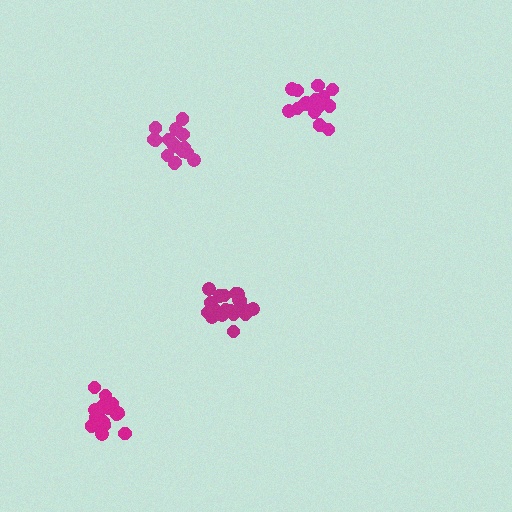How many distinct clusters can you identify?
There are 4 distinct clusters.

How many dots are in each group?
Group 1: 18 dots, Group 2: 16 dots, Group 3: 20 dots, Group 4: 21 dots (75 total).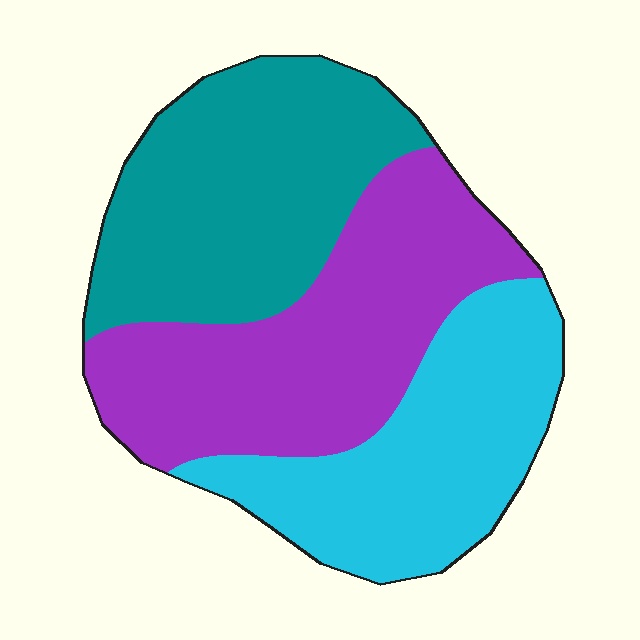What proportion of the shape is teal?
Teal covers about 35% of the shape.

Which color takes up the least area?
Cyan, at roughly 30%.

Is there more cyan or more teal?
Teal.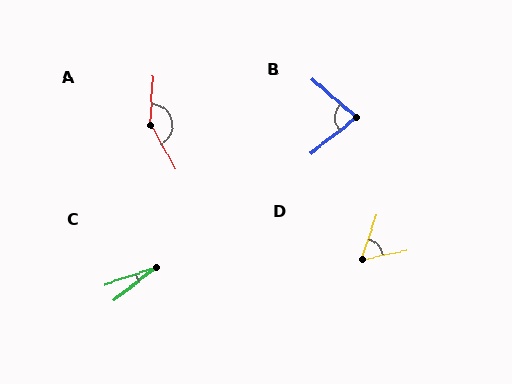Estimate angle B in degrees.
Approximately 79 degrees.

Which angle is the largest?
A, at approximately 149 degrees.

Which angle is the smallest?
C, at approximately 19 degrees.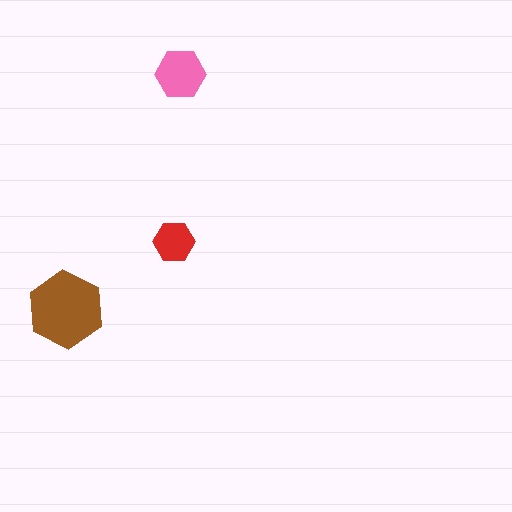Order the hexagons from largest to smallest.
the brown one, the pink one, the red one.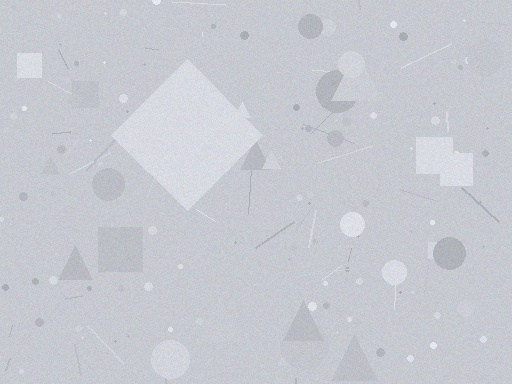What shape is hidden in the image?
A diamond is hidden in the image.